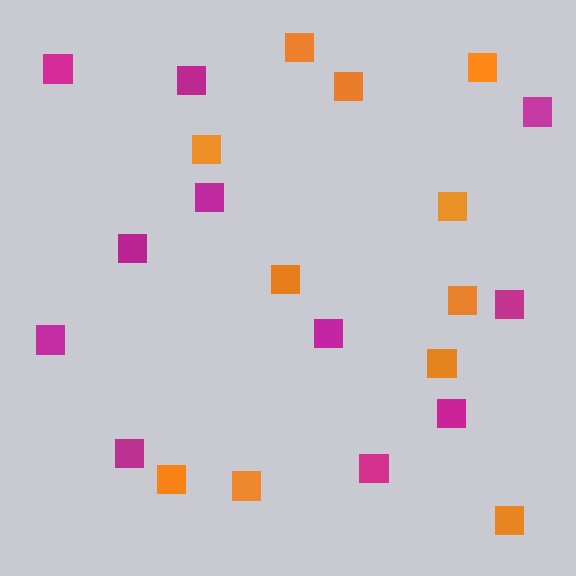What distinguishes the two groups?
There are 2 groups: one group of orange squares (11) and one group of magenta squares (11).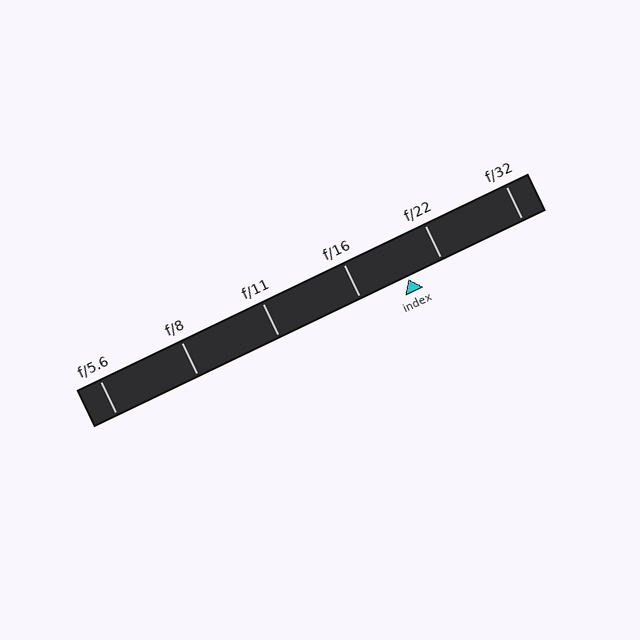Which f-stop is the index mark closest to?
The index mark is closest to f/22.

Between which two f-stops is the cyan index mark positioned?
The index mark is between f/16 and f/22.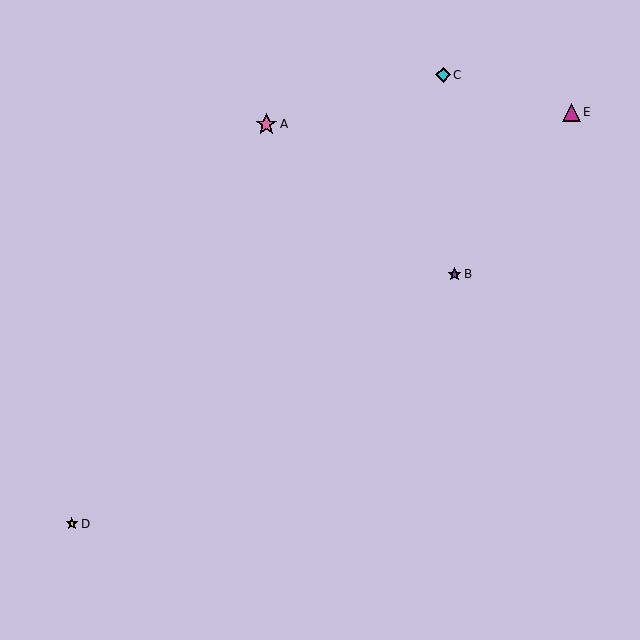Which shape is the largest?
The pink star (labeled A) is the largest.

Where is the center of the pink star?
The center of the pink star is at (266, 124).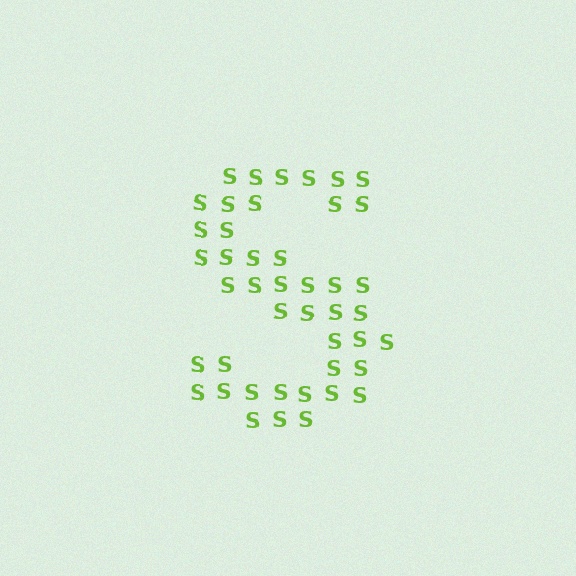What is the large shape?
The large shape is the letter S.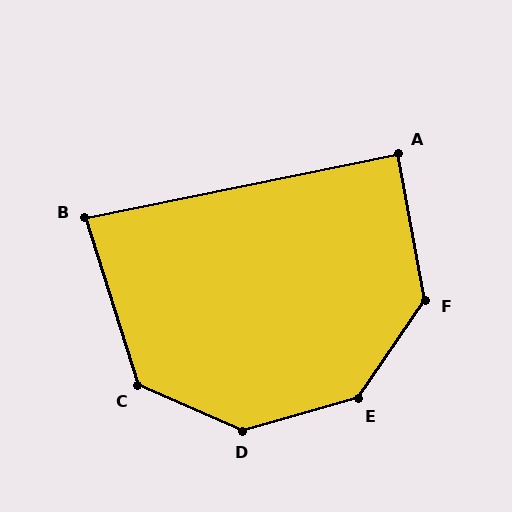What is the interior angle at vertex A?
Approximately 89 degrees (approximately right).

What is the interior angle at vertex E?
Approximately 140 degrees (obtuse).